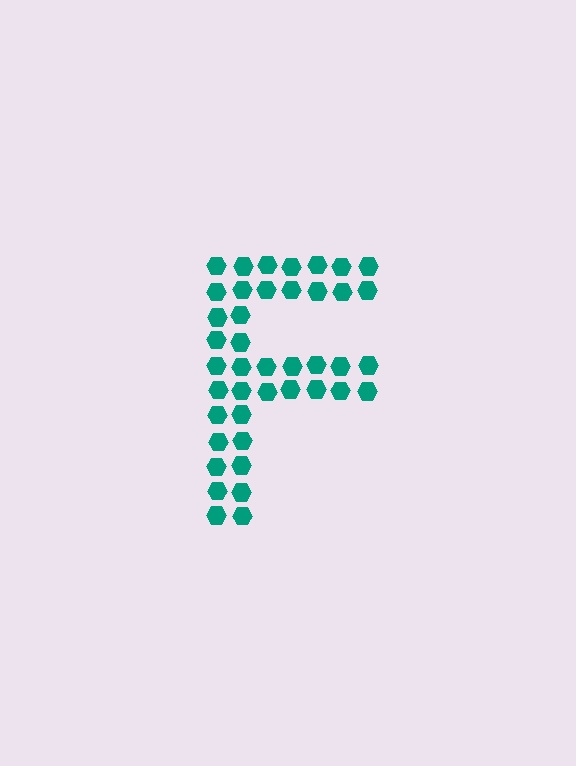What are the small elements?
The small elements are hexagons.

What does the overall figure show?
The overall figure shows the letter F.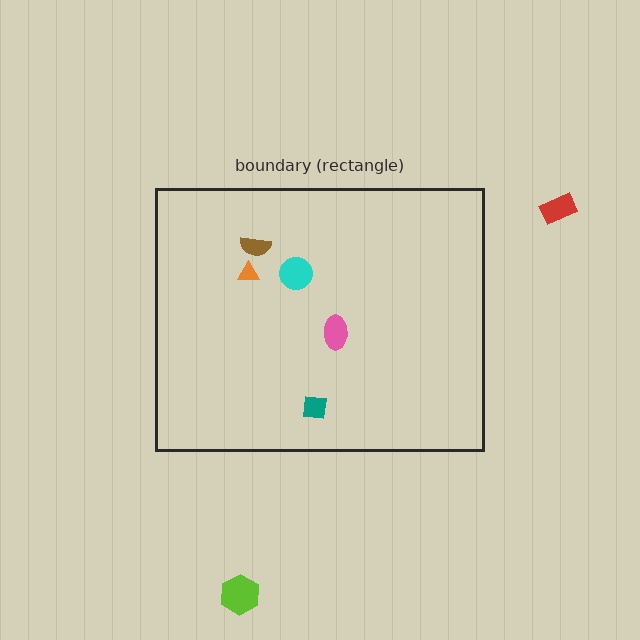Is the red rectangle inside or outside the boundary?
Outside.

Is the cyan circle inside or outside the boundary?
Inside.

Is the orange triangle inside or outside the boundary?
Inside.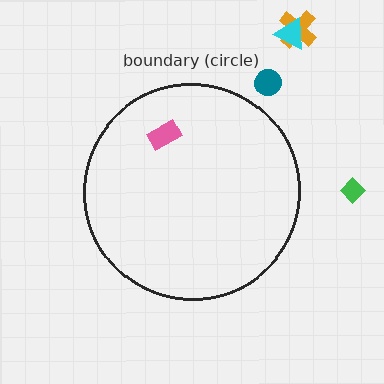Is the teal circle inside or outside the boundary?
Outside.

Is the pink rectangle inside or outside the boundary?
Inside.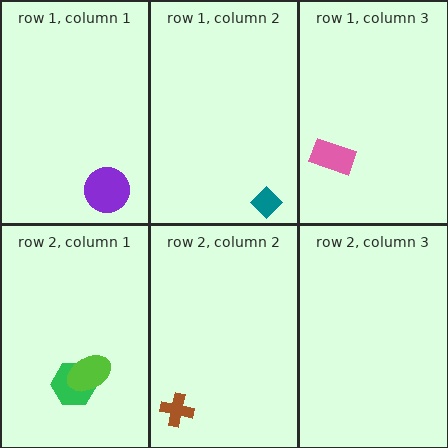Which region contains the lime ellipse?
The row 2, column 1 region.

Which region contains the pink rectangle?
The row 1, column 3 region.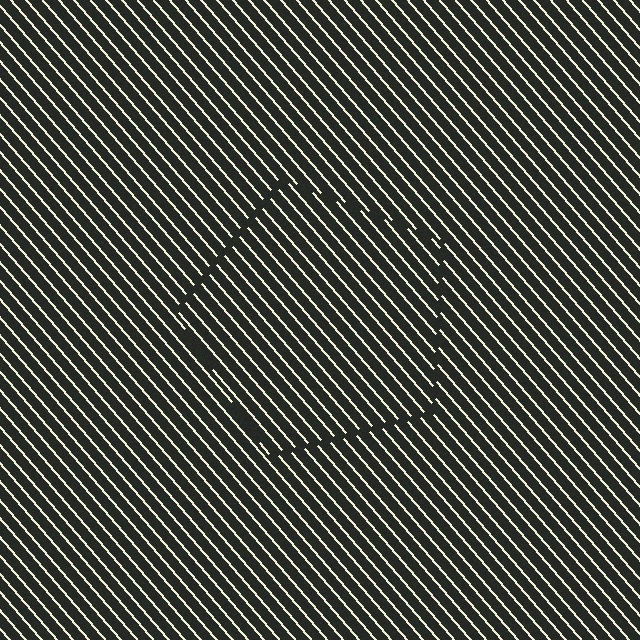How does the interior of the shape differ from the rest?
The interior of the shape contains the same grating, shifted by half a period — the contour is defined by the phase discontinuity where line-ends from the inner and outer gratings abut.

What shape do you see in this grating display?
An illusory pentagon. The interior of the shape contains the same grating, shifted by half a period — the contour is defined by the phase discontinuity where line-ends from the inner and outer gratings abut.